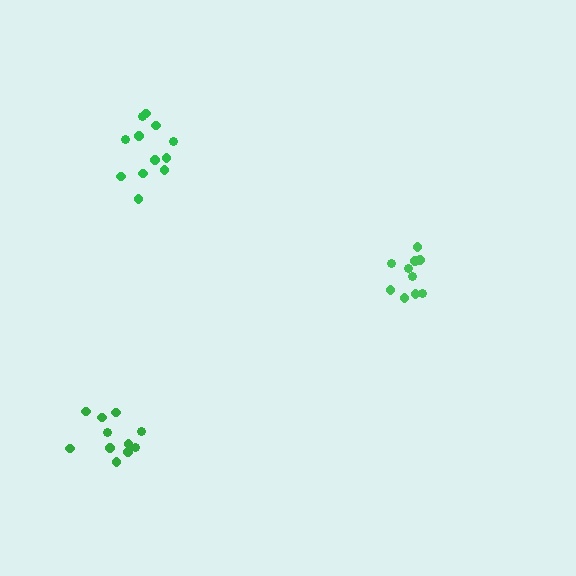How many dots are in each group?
Group 1: 12 dots, Group 2: 11 dots, Group 3: 10 dots (33 total).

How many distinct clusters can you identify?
There are 3 distinct clusters.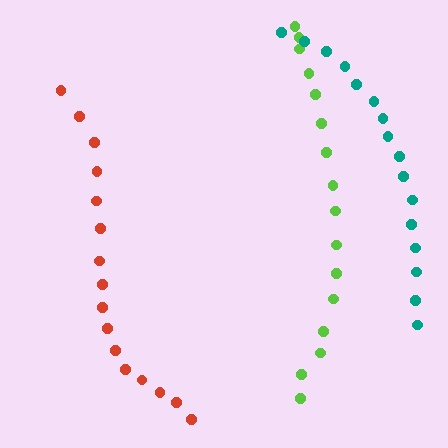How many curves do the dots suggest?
There are 3 distinct paths.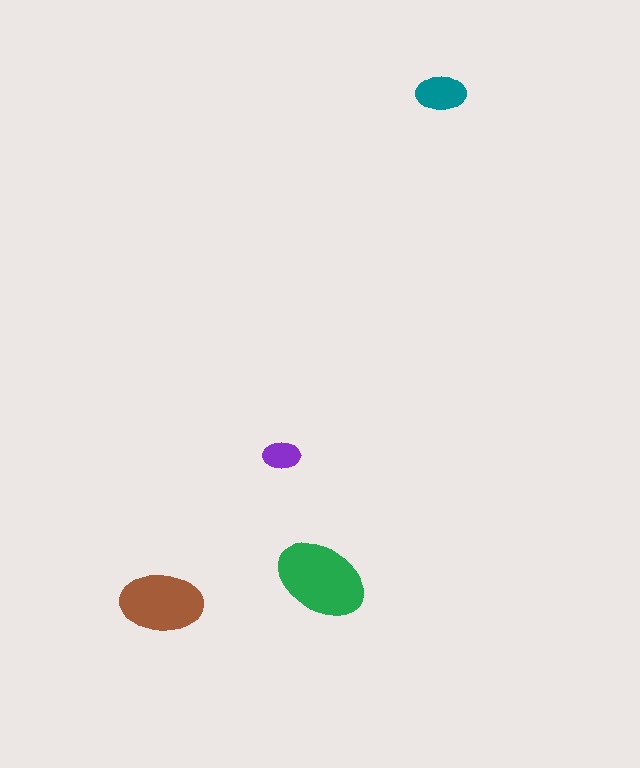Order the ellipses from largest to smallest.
the green one, the brown one, the teal one, the purple one.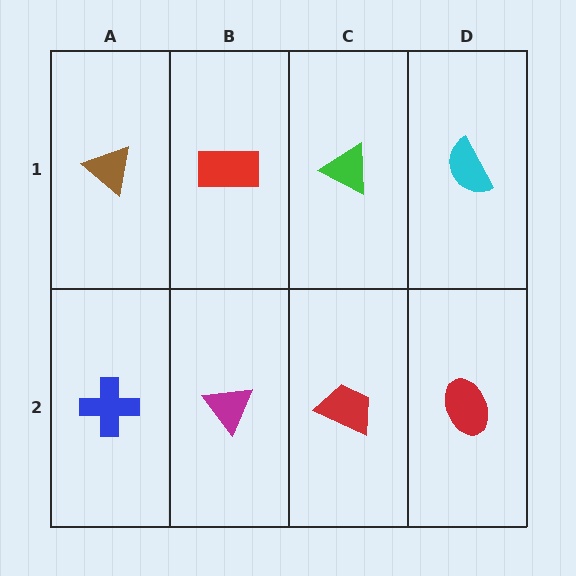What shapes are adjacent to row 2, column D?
A cyan semicircle (row 1, column D), a red trapezoid (row 2, column C).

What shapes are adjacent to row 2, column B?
A red rectangle (row 1, column B), a blue cross (row 2, column A), a red trapezoid (row 2, column C).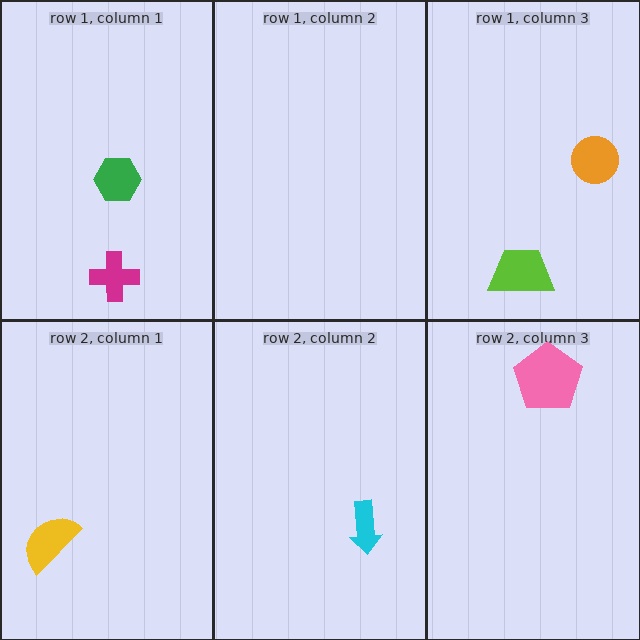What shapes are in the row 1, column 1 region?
The green hexagon, the magenta cross.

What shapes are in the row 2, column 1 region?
The yellow semicircle.